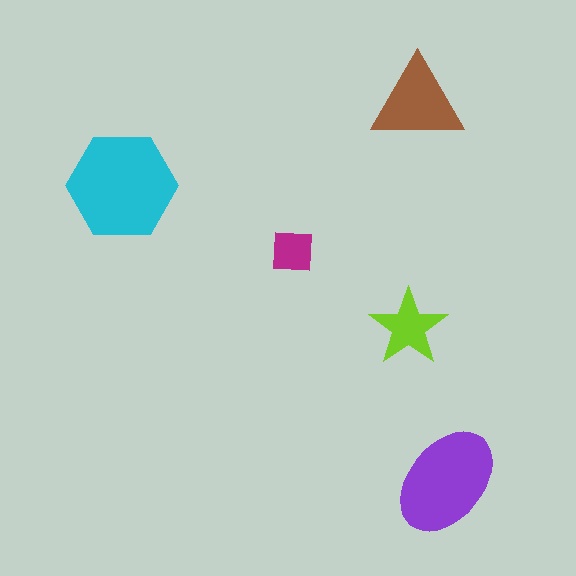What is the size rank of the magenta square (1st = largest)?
5th.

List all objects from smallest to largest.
The magenta square, the lime star, the brown triangle, the purple ellipse, the cyan hexagon.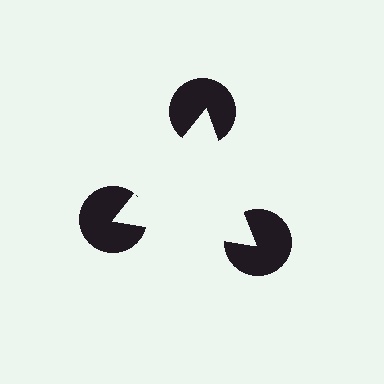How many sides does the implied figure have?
3 sides.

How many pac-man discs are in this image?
There are 3 — one at each vertex of the illusory triangle.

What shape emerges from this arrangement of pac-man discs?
An illusory triangle — its edges are inferred from the aligned wedge cuts in the pac-man discs, not physically drawn.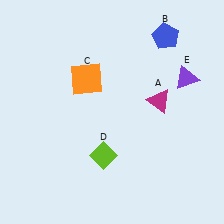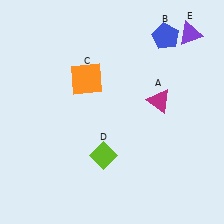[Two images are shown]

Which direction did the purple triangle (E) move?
The purple triangle (E) moved up.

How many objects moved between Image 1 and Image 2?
1 object moved between the two images.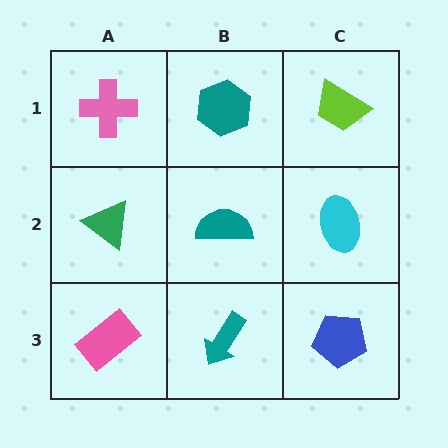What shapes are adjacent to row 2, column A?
A pink cross (row 1, column A), a pink rectangle (row 3, column A), a teal semicircle (row 2, column B).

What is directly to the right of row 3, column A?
A teal arrow.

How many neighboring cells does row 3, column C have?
2.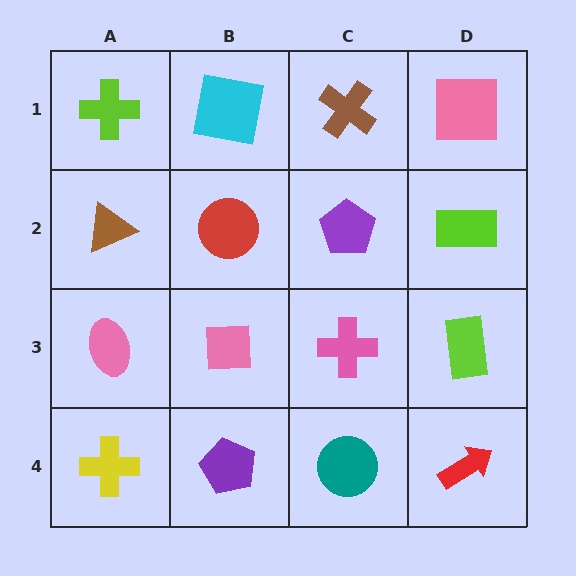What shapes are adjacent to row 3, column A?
A brown triangle (row 2, column A), a yellow cross (row 4, column A), a pink square (row 3, column B).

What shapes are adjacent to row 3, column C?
A purple pentagon (row 2, column C), a teal circle (row 4, column C), a pink square (row 3, column B), a lime rectangle (row 3, column D).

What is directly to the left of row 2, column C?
A red circle.